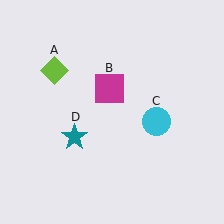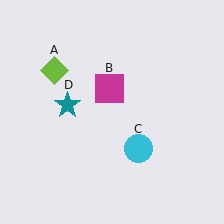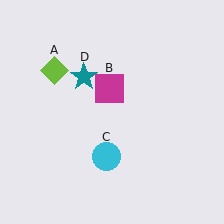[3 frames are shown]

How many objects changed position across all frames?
2 objects changed position: cyan circle (object C), teal star (object D).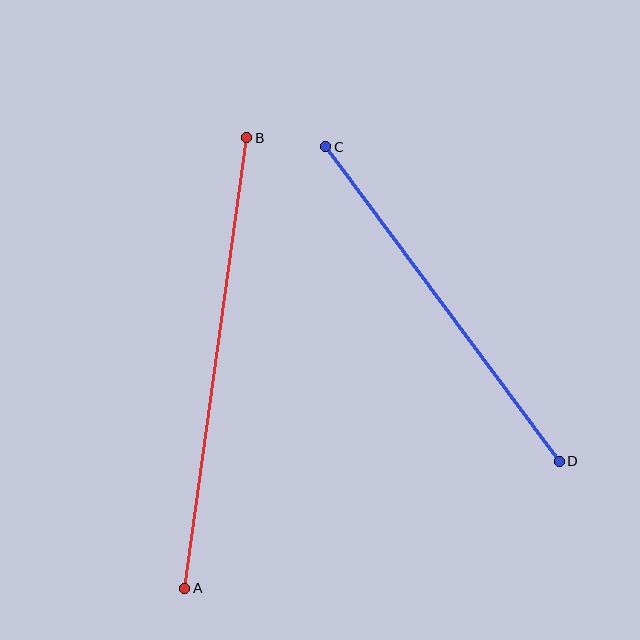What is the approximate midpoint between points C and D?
The midpoint is at approximately (442, 304) pixels.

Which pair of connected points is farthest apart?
Points A and B are farthest apart.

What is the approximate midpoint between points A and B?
The midpoint is at approximately (216, 363) pixels.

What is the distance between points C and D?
The distance is approximately 392 pixels.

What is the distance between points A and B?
The distance is approximately 455 pixels.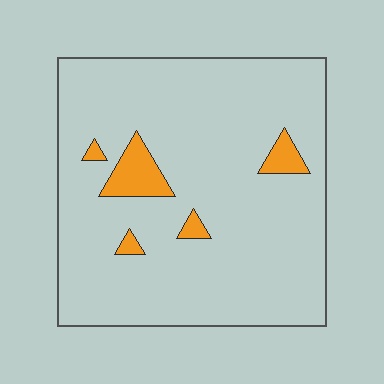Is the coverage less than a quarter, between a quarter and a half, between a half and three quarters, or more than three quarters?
Less than a quarter.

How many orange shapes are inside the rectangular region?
5.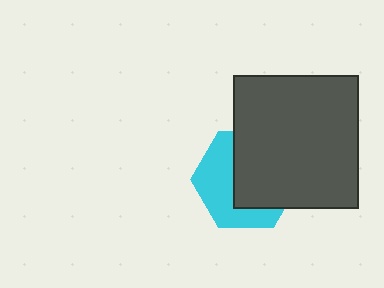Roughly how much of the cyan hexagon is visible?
About half of it is visible (roughly 45%).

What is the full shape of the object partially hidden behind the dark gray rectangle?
The partially hidden object is a cyan hexagon.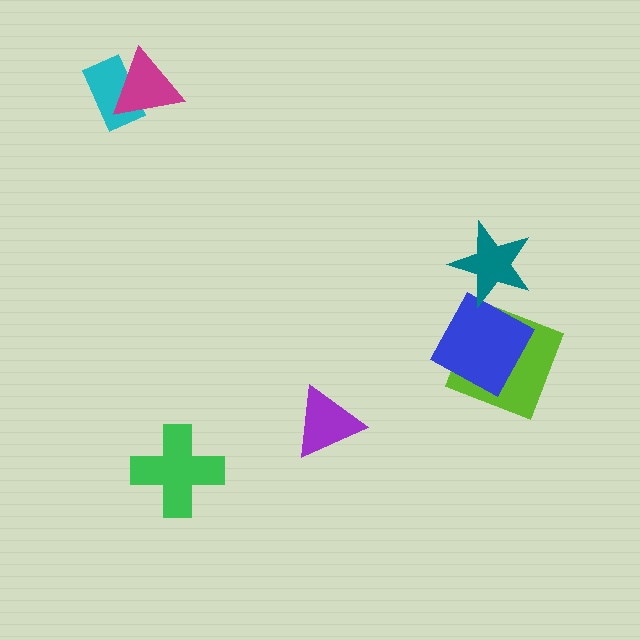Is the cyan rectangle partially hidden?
Yes, it is partially covered by another shape.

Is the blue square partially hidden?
No, no other shape covers it.